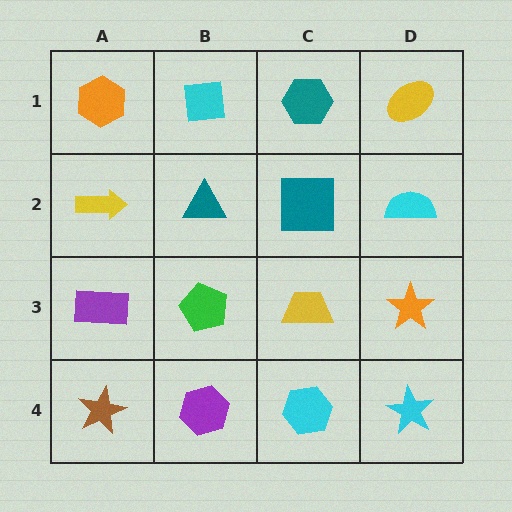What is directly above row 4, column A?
A purple rectangle.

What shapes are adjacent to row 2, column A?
An orange hexagon (row 1, column A), a purple rectangle (row 3, column A), a teal triangle (row 2, column B).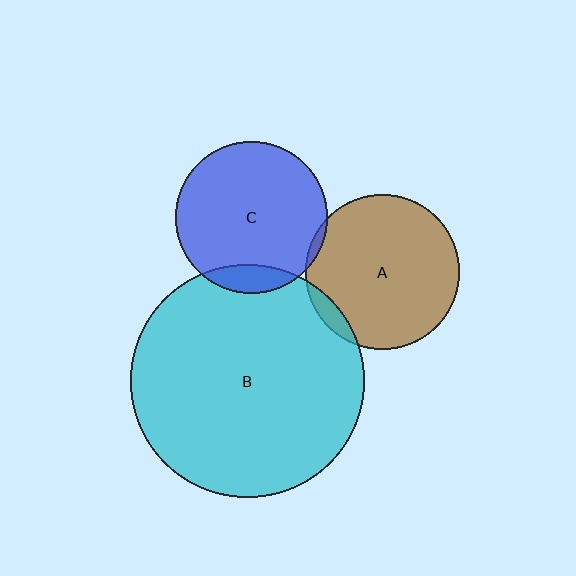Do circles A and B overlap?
Yes.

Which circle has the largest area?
Circle B (cyan).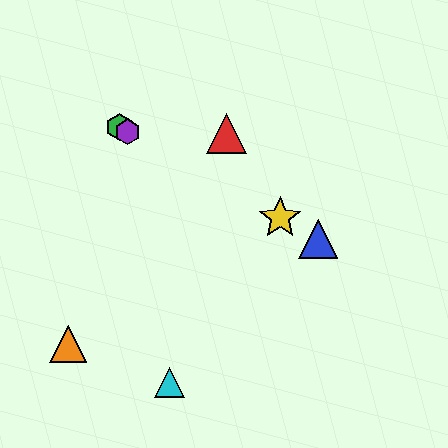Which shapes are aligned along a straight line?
The blue triangle, the green hexagon, the yellow star, the purple hexagon are aligned along a straight line.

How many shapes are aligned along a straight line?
4 shapes (the blue triangle, the green hexagon, the yellow star, the purple hexagon) are aligned along a straight line.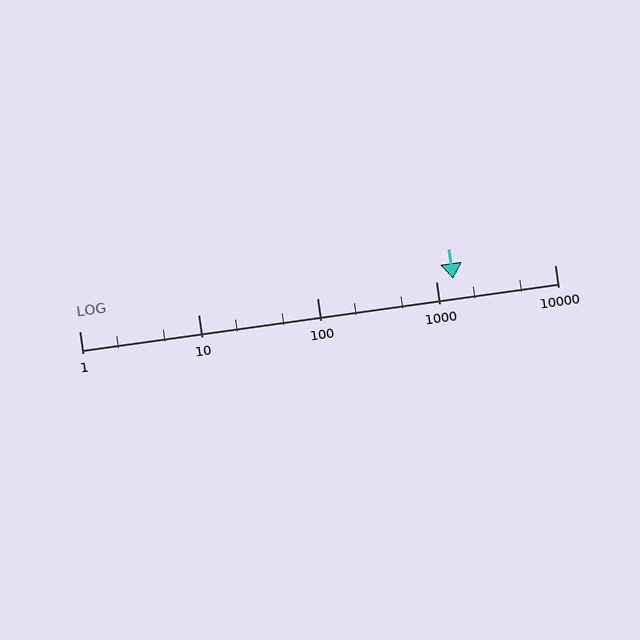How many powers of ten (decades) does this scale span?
The scale spans 4 decades, from 1 to 10000.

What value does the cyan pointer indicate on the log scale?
The pointer indicates approximately 1400.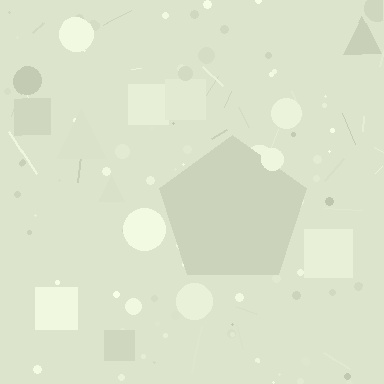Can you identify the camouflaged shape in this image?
The camouflaged shape is a pentagon.